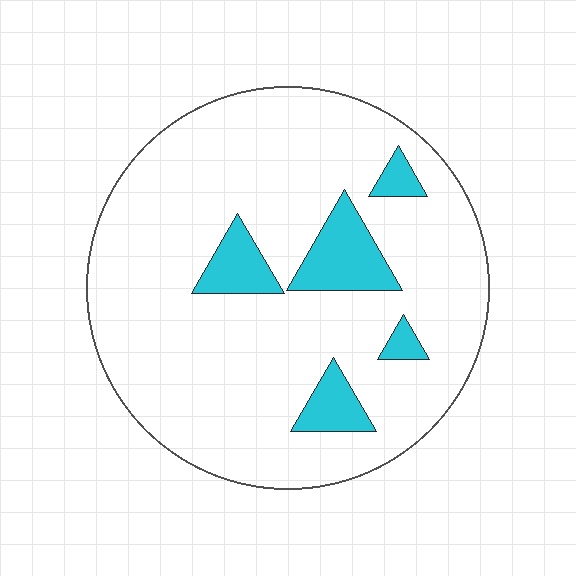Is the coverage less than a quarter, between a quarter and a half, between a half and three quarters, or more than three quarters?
Less than a quarter.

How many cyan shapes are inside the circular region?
5.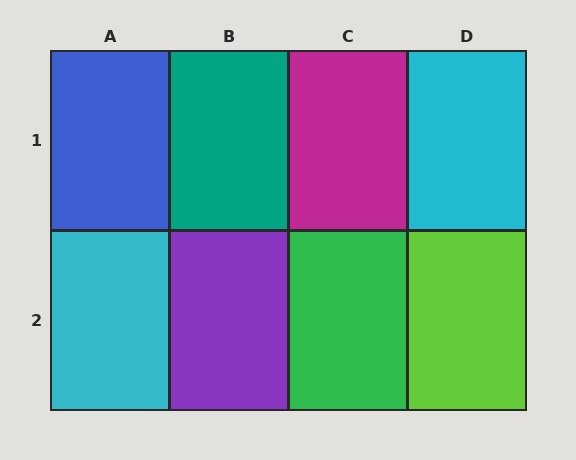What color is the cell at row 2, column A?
Cyan.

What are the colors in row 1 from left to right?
Blue, teal, magenta, cyan.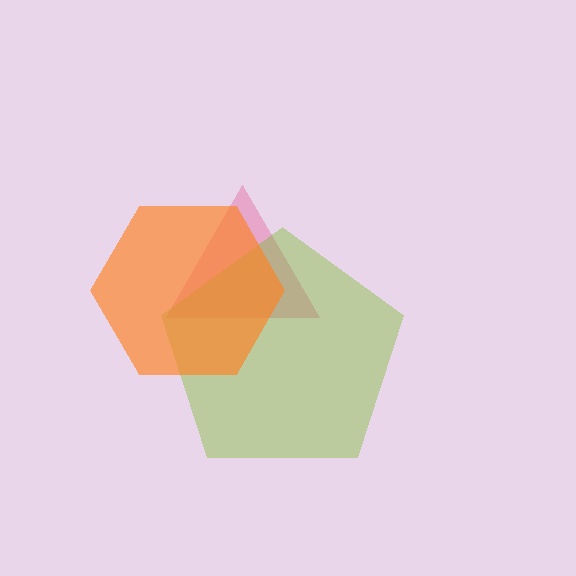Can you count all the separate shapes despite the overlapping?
Yes, there are 3 separate shapes.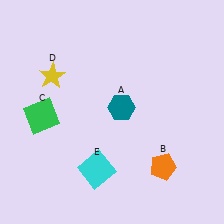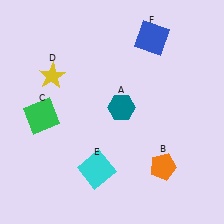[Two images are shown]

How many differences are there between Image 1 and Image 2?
There is 1 difference between the two images.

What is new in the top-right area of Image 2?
A blue square (F) was added in the top-right area of Image 2.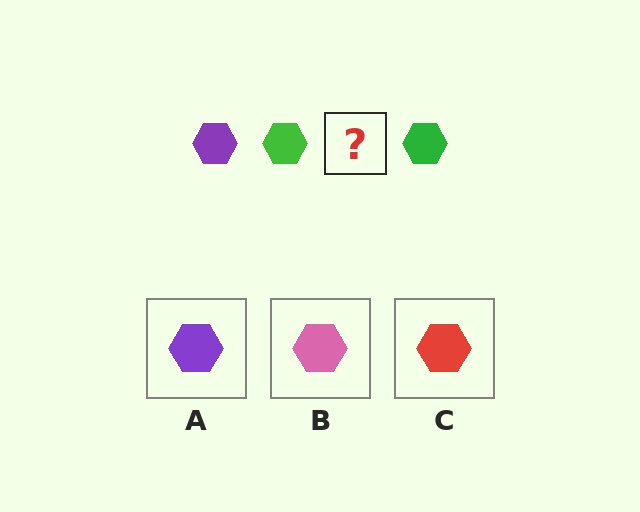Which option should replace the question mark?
Option A.